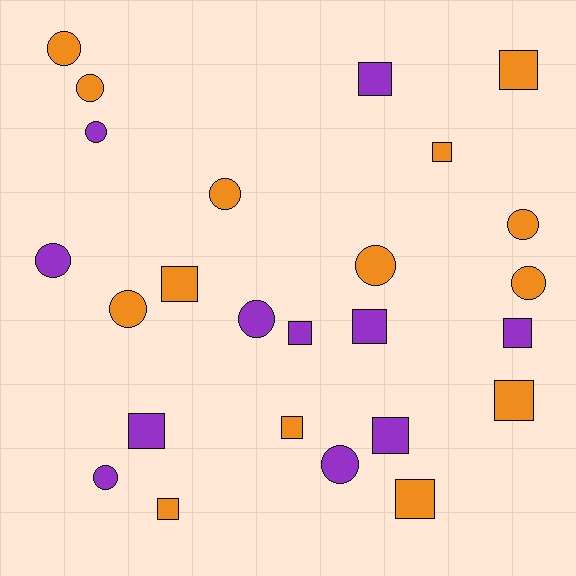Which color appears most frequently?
Orange, with 14 objects.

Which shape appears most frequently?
Square, with 13 objects.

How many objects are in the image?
There are 25 objects.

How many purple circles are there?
There are 5 purple circles.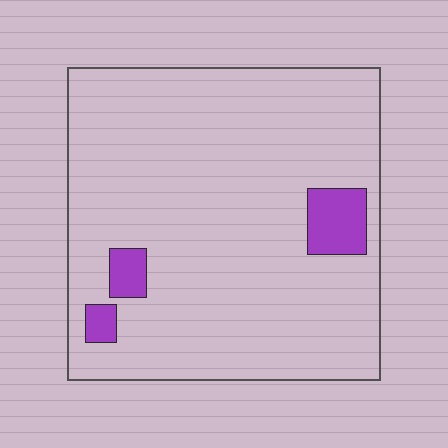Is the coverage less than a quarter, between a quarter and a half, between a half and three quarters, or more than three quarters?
Less than a quarter.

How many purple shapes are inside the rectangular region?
3.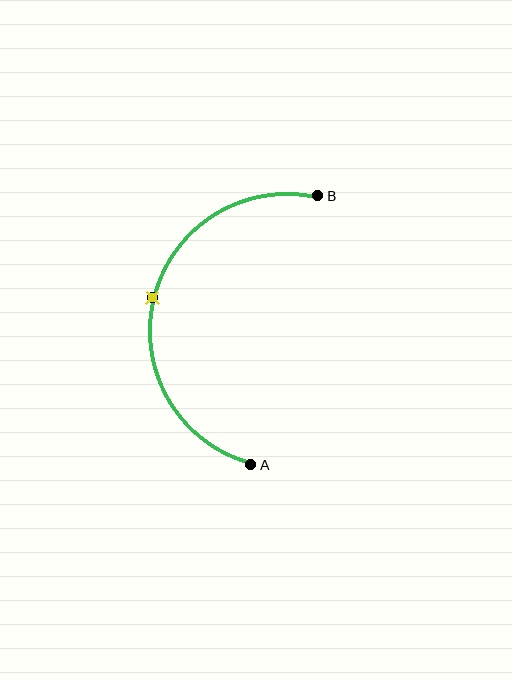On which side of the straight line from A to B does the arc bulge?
The arc bulges to the left of the straight line connecting A and B.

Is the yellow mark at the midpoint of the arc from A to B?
Yes. The yellow mark lies on the arc at equal arc-length from both A and B — it is the arc midpoint.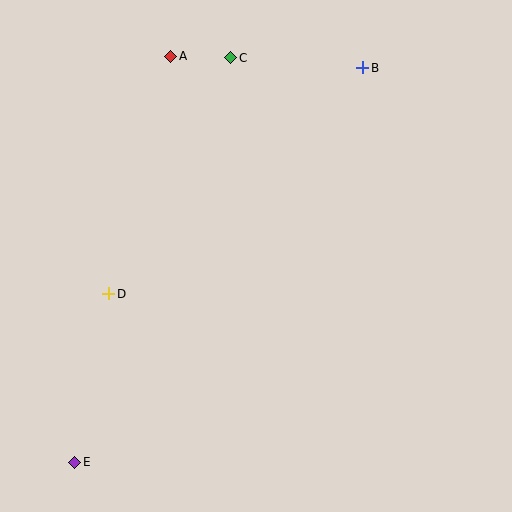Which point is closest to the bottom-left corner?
Point E is closest to the bottom-left corner.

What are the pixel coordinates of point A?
Point A is at (171, 56).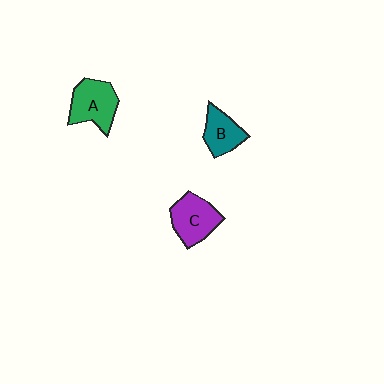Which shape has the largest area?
Shape A (green).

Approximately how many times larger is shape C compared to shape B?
Approximately 1.3 times.